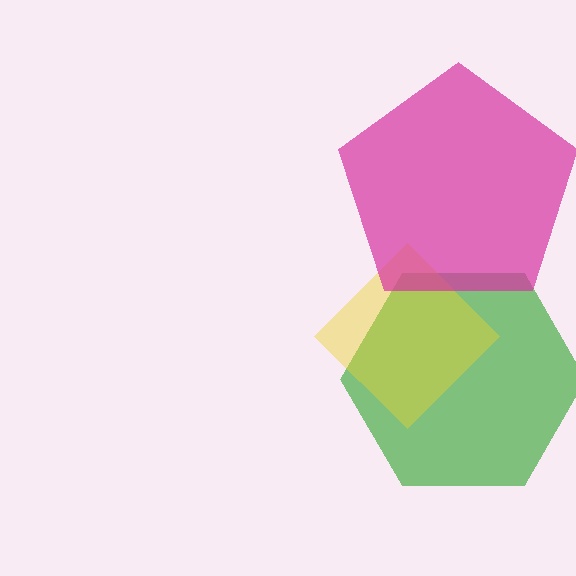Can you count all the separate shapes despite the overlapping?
Yes, there are 3 separate shapes.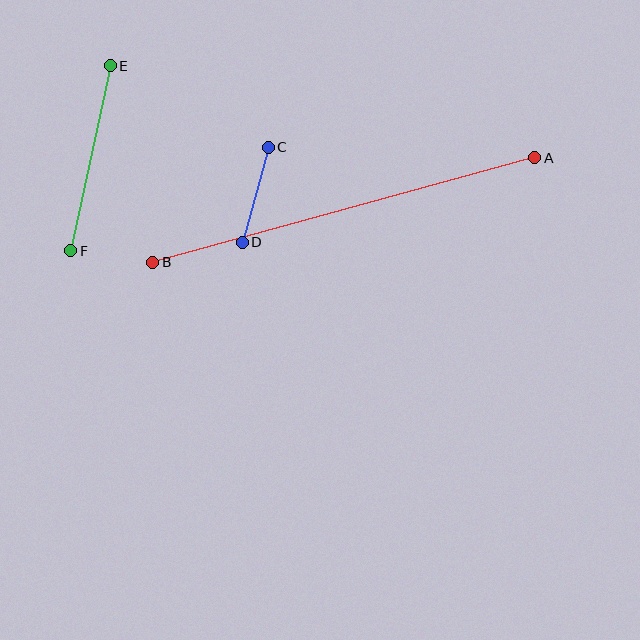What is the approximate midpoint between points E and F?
The midpoint is at approximately (90, 158) pixels.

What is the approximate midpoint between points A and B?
The midpoint is at approximately (344, 210) pixels.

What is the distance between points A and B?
The distance is approximately 396 pixels.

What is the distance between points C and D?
The distance is approximately 98 pixels.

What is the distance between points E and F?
The distance is approximately 189 pixels.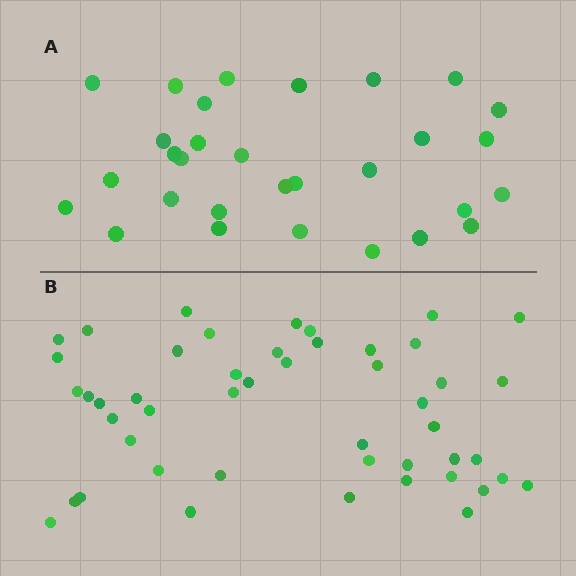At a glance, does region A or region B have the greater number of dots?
Region B (the bottom region) has more dots.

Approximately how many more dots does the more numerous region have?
Region B has approximately 20 more dots than region A.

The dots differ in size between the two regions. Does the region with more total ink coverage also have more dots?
No. Region A has more total ink coverage because its dots are larger, but region B actually contains more individual dots. Total area can be misleading — the number of items is what matters here.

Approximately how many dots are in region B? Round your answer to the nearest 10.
About 50 dots. (The exact count is 48, which rounds to 50.)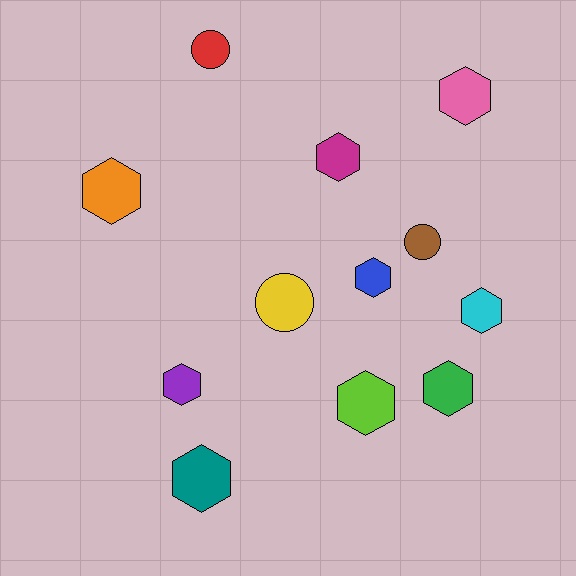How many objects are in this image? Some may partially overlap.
There are 12 objects.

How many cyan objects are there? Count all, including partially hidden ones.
There is 1 cyan object.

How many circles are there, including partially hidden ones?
There are 3 circles.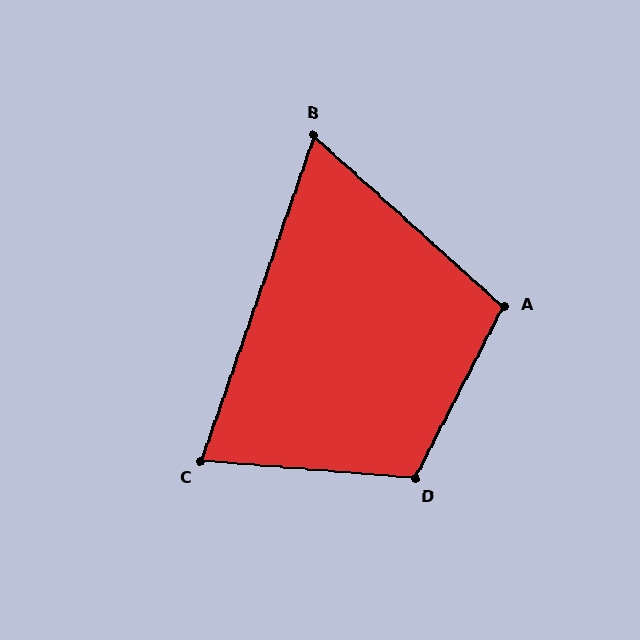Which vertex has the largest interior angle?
D, at approximately 113 degrees.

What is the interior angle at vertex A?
Approximately 105 degrees (obtuse).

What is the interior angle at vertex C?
Approximately 75 degrees (acute).